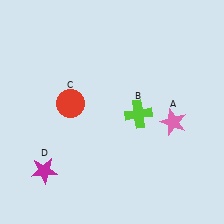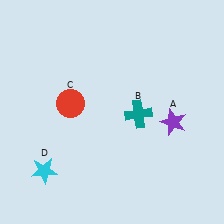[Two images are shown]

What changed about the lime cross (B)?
In Image 1, B is lime. In Image 2, it changed to teal.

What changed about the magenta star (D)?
In Image 1, D is magenta. In Image 2, it changed to cyan.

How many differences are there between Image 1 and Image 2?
There are 3 differences between the two images.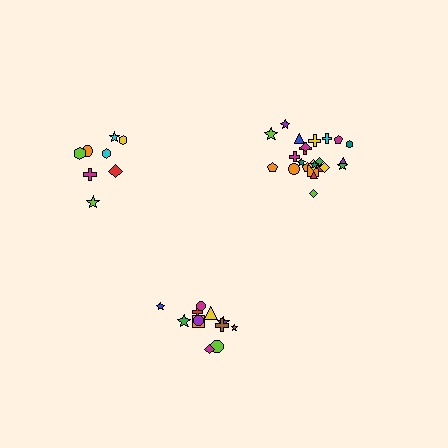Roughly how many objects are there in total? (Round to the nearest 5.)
Roughly 45 objects in total.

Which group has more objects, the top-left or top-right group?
The top-right group.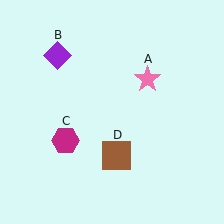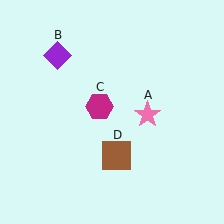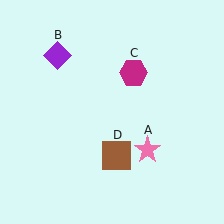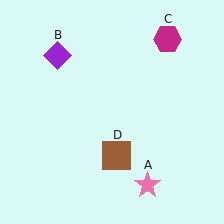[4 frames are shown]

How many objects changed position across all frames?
2 objects changed position: pink star (object A), magenta hexagon (object C).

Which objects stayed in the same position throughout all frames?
Purple diamond (object B) and brown square (object D) remained stationary.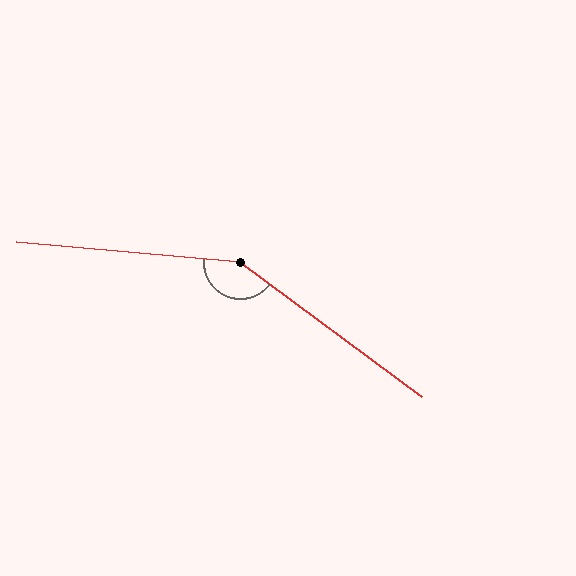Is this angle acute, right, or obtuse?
It is obtuse.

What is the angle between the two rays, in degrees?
Approximately 149 degrees.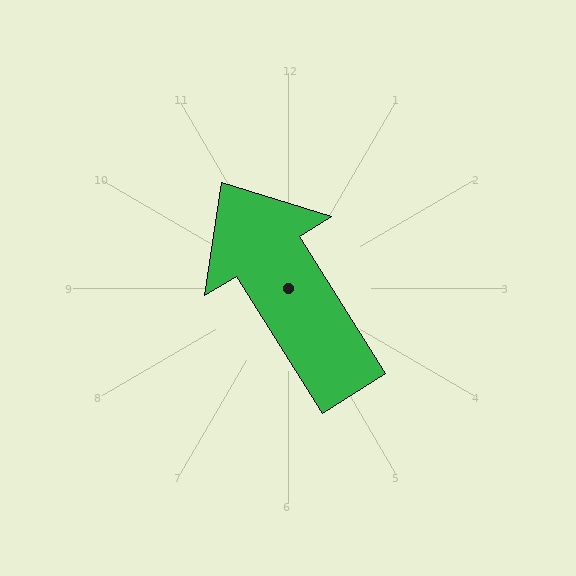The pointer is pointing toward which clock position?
Roughly 11 o'clock.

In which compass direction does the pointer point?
Northwest.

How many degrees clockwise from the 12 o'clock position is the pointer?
Approximately 328 degrees.